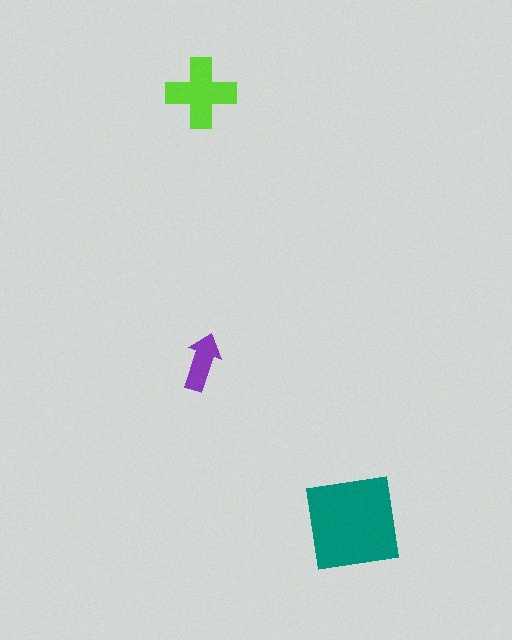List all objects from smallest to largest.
The purple arrow, the lime cross, the teal square.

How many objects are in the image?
There are 3 objects in the image.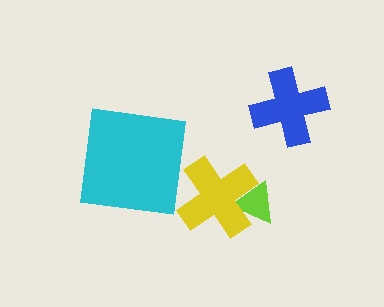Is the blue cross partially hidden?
No, no other shape covers it.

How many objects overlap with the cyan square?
0 objects overlap with the cyan square.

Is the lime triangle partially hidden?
Yes, it is partially covered by another shape.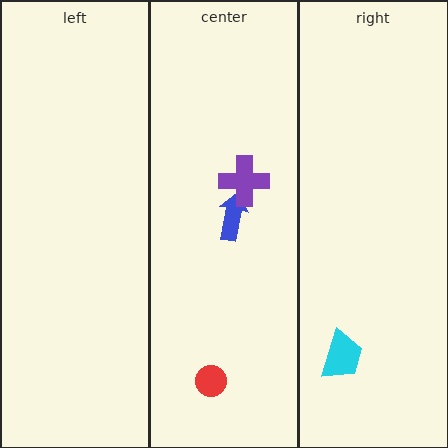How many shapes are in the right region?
1.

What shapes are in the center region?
The blue arrow, the red circle, the purple cross.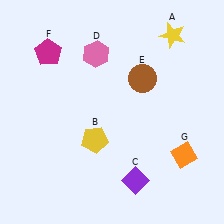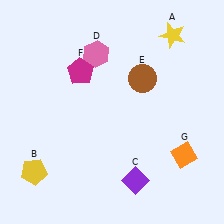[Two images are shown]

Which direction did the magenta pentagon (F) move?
The magenta pentagon (F) moved right.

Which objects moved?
The objects that moved are: the yellow pentagon (B), the magenta pentagon (F).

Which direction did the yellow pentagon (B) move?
The yellow pentagon (B) moved left.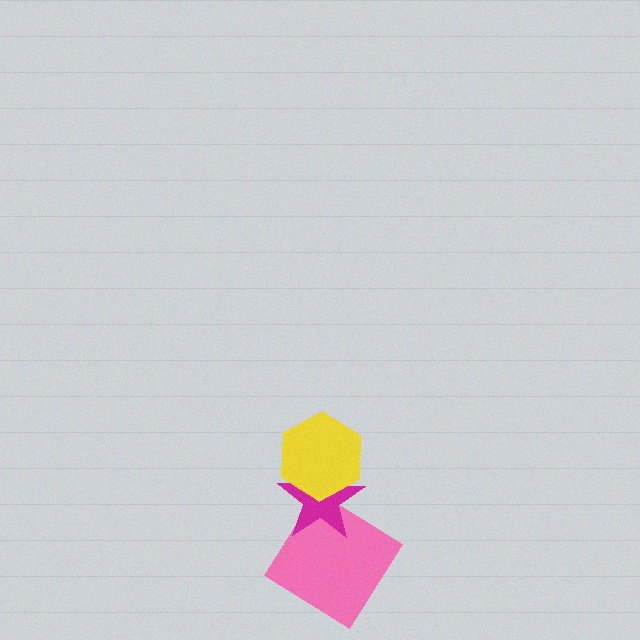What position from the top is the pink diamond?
The pink diamond is 3rd from the top.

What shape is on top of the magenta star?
The yellow hexagon is on top of the magenta star.